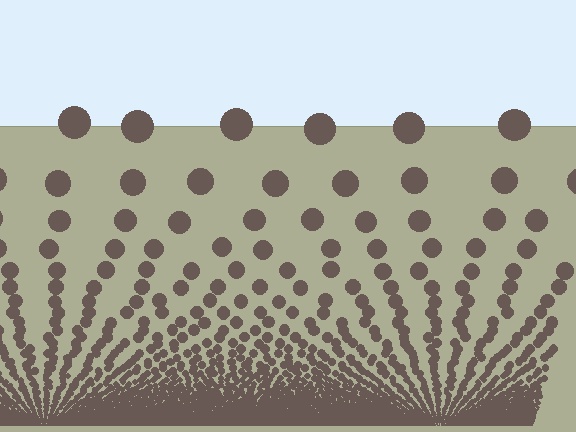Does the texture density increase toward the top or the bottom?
Density increases toward the bottom.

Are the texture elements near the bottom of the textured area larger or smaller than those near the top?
Smaller. The gradient is inverted — elements near the bottom are smaller and denser.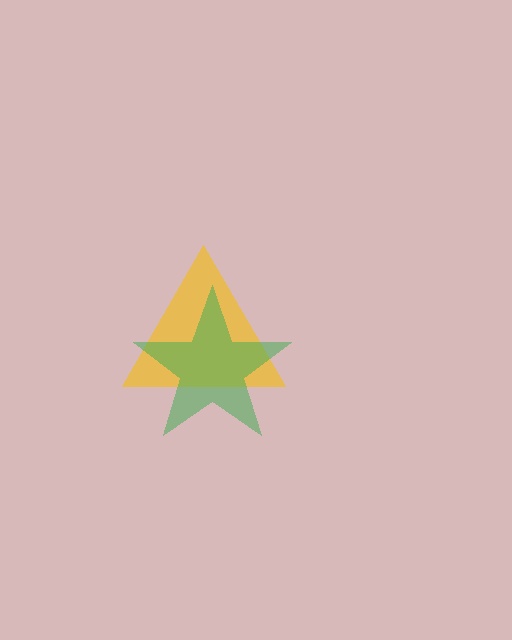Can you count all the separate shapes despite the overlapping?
Yes, there are 2 separate shapes.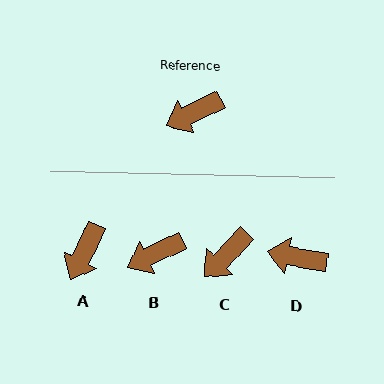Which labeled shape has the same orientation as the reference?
B.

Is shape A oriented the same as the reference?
No, it is off by about 38 degrees.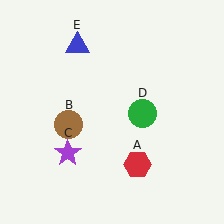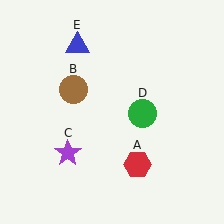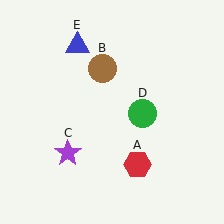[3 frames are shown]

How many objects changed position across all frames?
1 object changed position: brown circle (object B).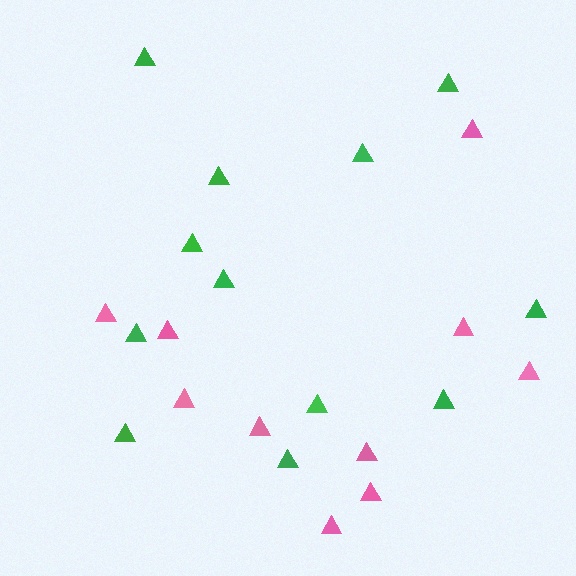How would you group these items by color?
There are 2 groups: one group of green triangles (12) and one group of pink triangles (10).